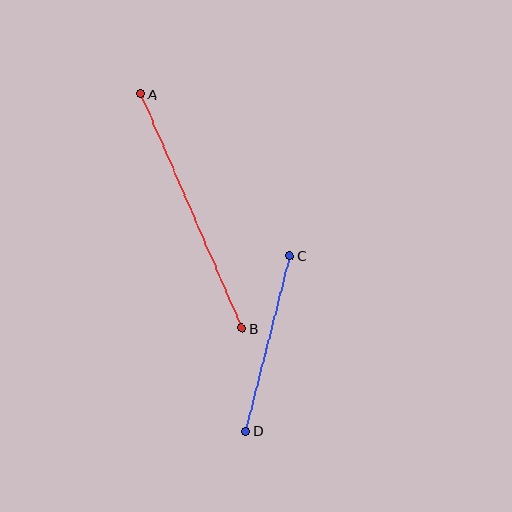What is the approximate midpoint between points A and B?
The midpoint is at approximately (191, 211) pixels.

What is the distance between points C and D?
The distance is approximately 181 pixels.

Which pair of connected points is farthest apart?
Points A and B are farthest apart.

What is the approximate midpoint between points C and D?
The midpoint is at approximately (268, 343) pixels.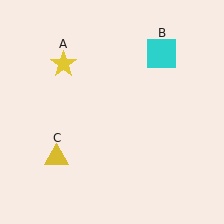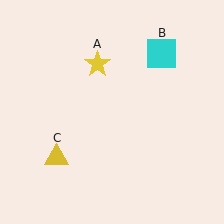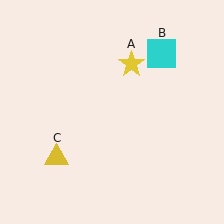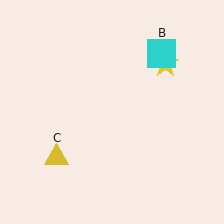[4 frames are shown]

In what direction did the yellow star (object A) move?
The yellow star (object A) moved right.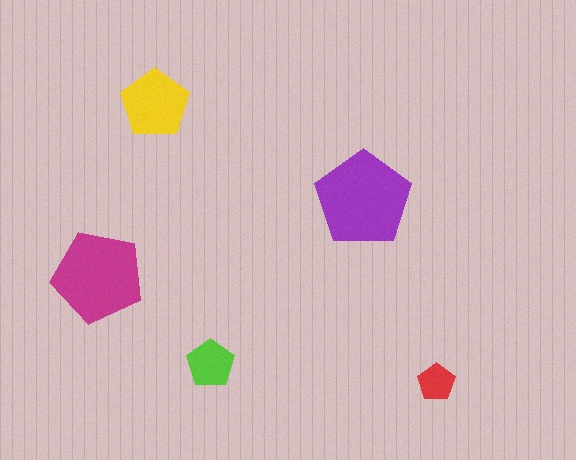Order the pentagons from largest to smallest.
the purple one, the magenta one, the yellow one, the lime one, the red one.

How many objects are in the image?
There are 5 objects in the image.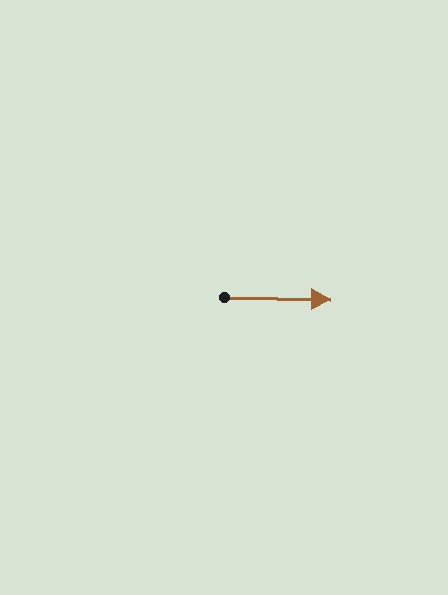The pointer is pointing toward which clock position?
Roughly 3 o'clock.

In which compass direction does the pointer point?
East.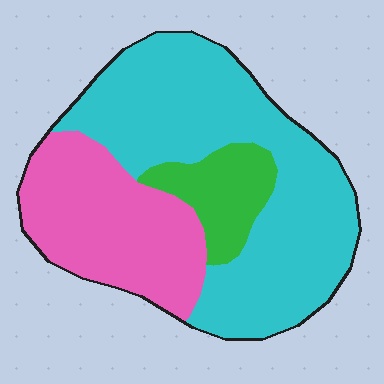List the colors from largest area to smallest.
From largest to smallest: cyan, pink, green.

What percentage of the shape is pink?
Pink covers around 30% of the shape.